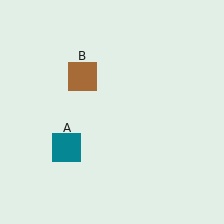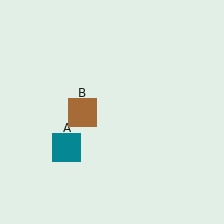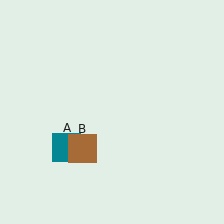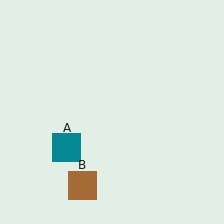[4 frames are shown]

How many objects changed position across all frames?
1 object changed position: brown square (object B).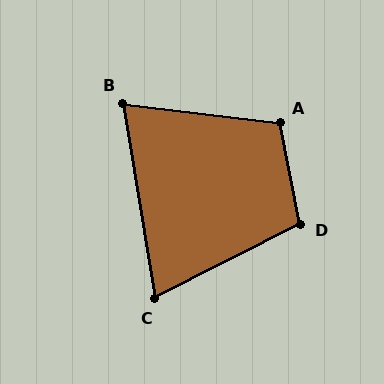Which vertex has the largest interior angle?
A, at approximately 108 degrees.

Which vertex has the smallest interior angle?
C, at approximately 72 degrees.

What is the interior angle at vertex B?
Approximately 74 degrees (acute).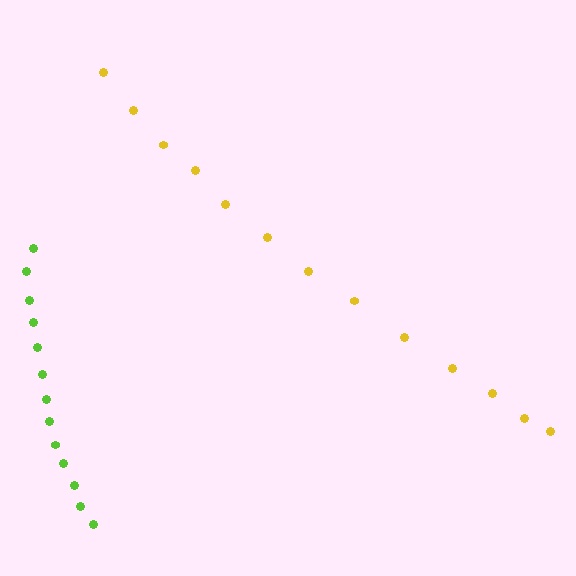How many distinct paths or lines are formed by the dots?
There are 2 distinct paths.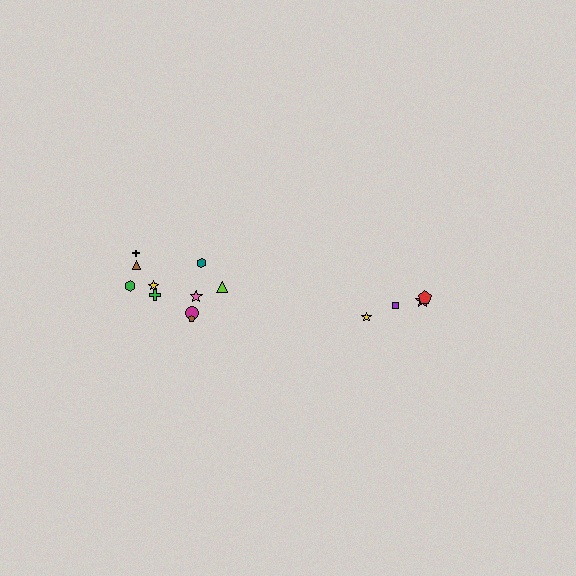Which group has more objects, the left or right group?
The left group.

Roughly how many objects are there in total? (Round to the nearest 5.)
Roughly 15 objects in total.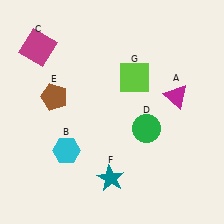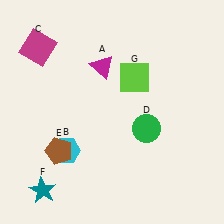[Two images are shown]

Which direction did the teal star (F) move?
The teal star (F) moved left.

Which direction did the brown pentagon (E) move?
The brown pentagon (E) moved down.